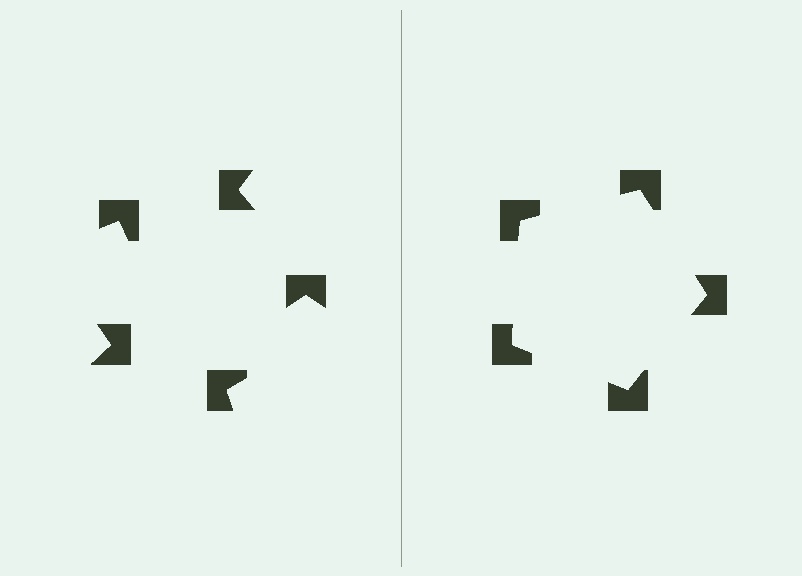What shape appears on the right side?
An illusory pentagon.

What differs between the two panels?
The notched squares are positioned identically on both sides; only the wedge orientations differ. On the right they align to a pentagon; on the left they are misaligned.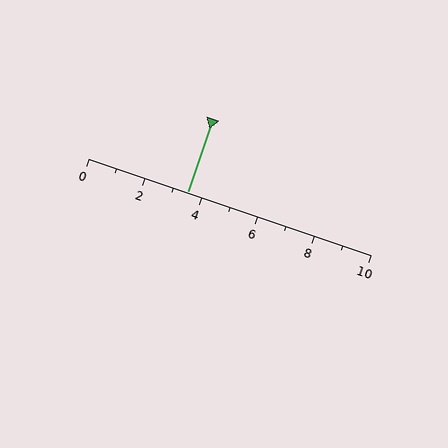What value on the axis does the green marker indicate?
The marker indicates approximately 3.5.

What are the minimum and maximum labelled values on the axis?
The axis runs from 0 to 10.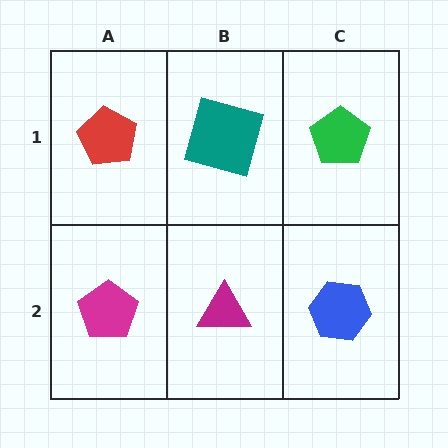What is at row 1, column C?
A green pentagon.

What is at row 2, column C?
A blue hexagon.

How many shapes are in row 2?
3 shapes.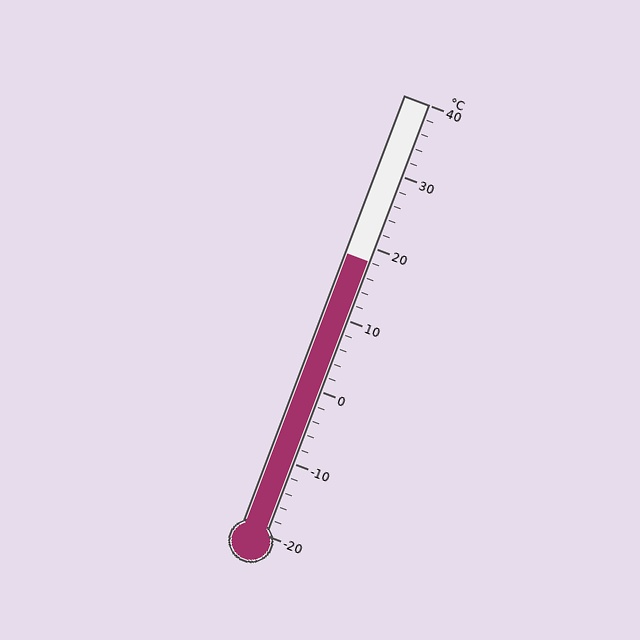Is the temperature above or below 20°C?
The temperature is below 20°C.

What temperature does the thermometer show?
The thermometer shows approximately 18°C.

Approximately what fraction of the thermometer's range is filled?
The thermometer is filled to approximately 65% of its range.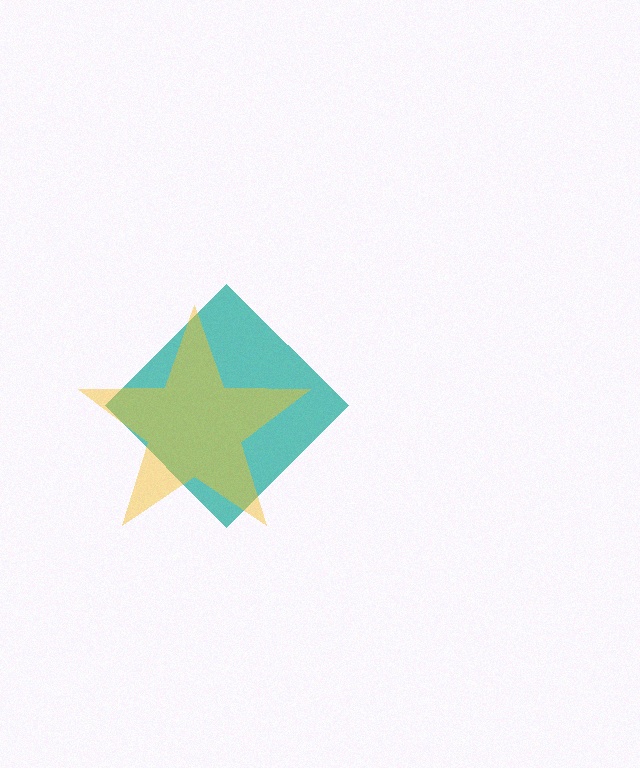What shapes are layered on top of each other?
The layered shapes are: a teal diamond, a yellow star.